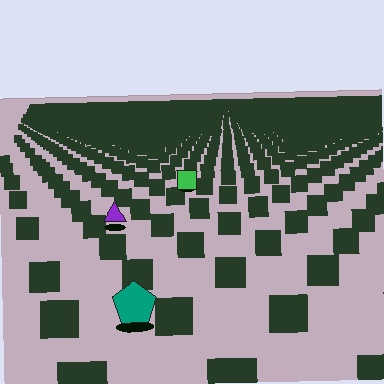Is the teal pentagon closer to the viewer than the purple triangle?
Yes. The teal pentagon is closer — you can tell from the texture gradient: the ground texture is coarser near it.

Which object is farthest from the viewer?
The green square is farthest from the viewer. It appears smaller and the ground texture around it is denser.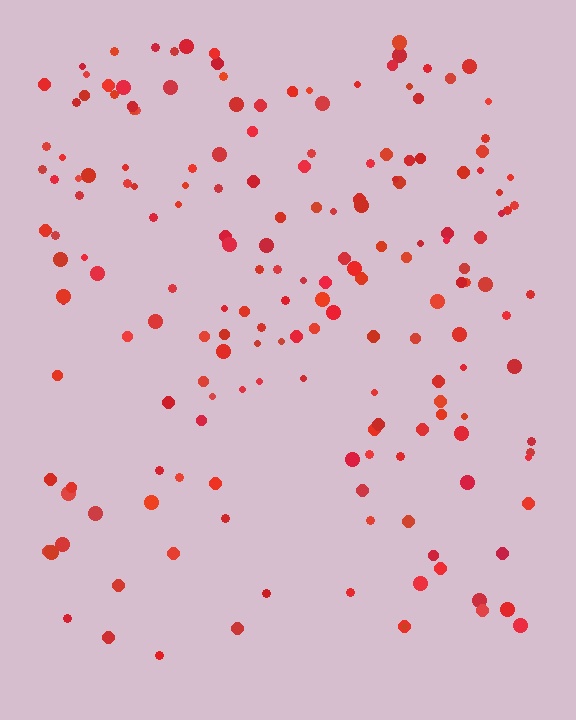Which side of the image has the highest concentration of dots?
The top.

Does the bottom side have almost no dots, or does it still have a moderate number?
Still a moderate number, just noticeably fewer than the top.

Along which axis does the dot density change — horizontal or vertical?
Vertical.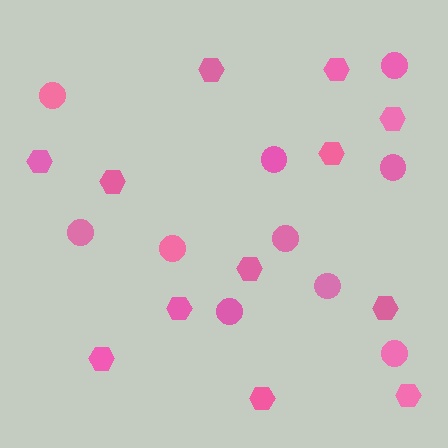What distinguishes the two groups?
There are 2 groups: one group of hexagons (12) and one group of circles (10).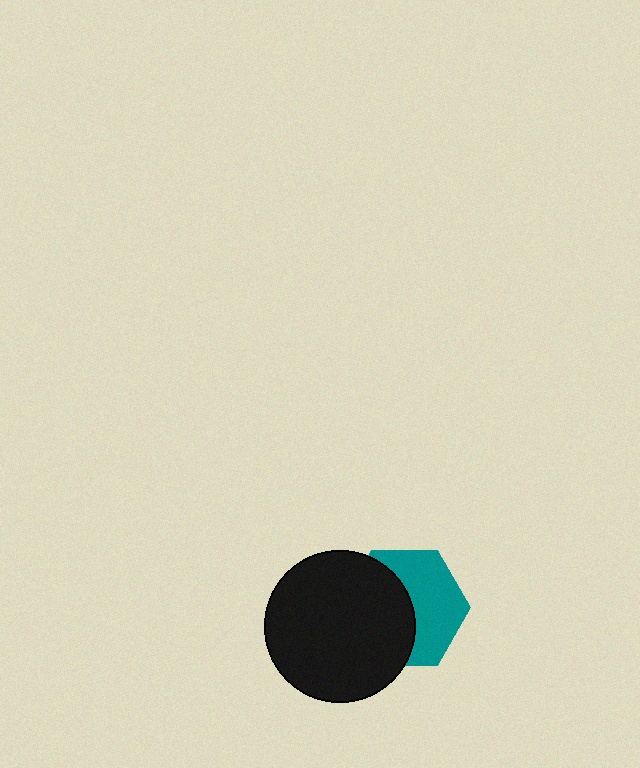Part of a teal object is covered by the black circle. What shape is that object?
It is a hexagon.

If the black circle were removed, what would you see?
You would see the complete teal hexagon.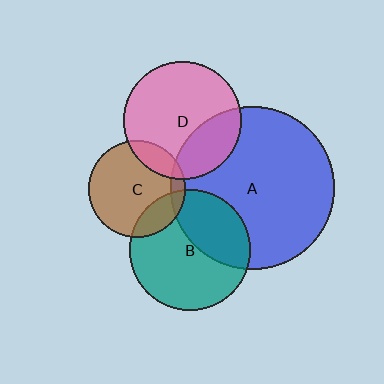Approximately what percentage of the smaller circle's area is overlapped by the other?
Approximately 25%.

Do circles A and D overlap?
Yes.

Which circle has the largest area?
Circle A (blue).